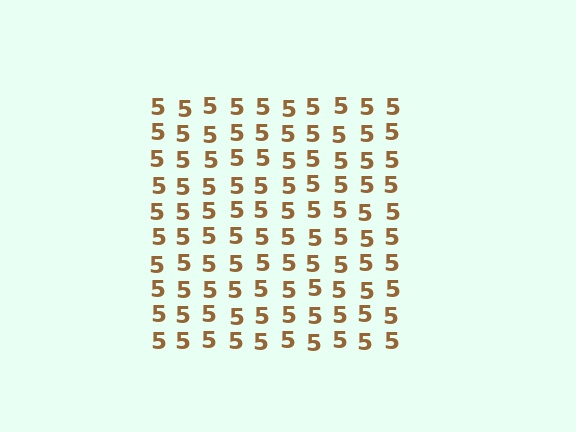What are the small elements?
The small elements are digit 5's.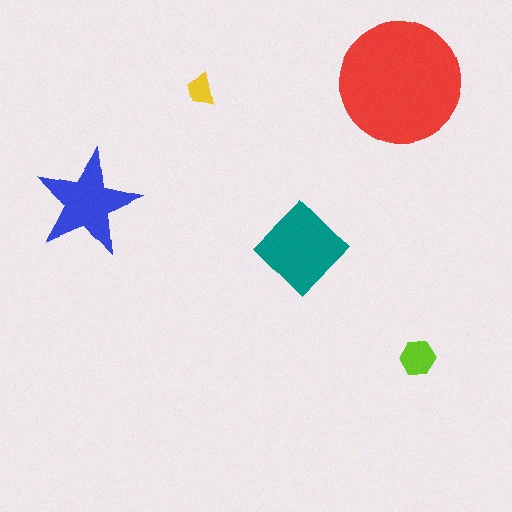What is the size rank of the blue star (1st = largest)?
3rd.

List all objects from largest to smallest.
The red circle, the teal diamond, the blue star, the lime hexagon, the yellow trapezoid.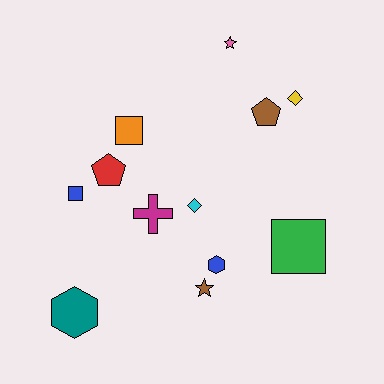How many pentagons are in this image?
There are 2 pentagons.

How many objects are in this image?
There are 12 objects.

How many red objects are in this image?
There is 1 red object.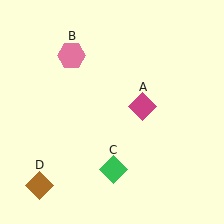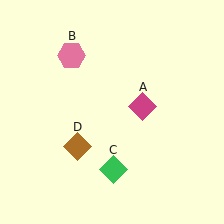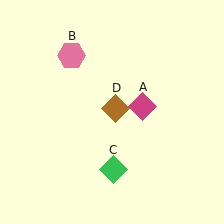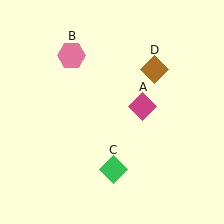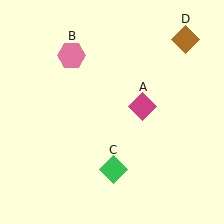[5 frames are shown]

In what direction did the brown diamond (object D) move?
The brown diamond (object D) moved up and to the right.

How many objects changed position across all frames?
1 object changed position: brown diamond (object D).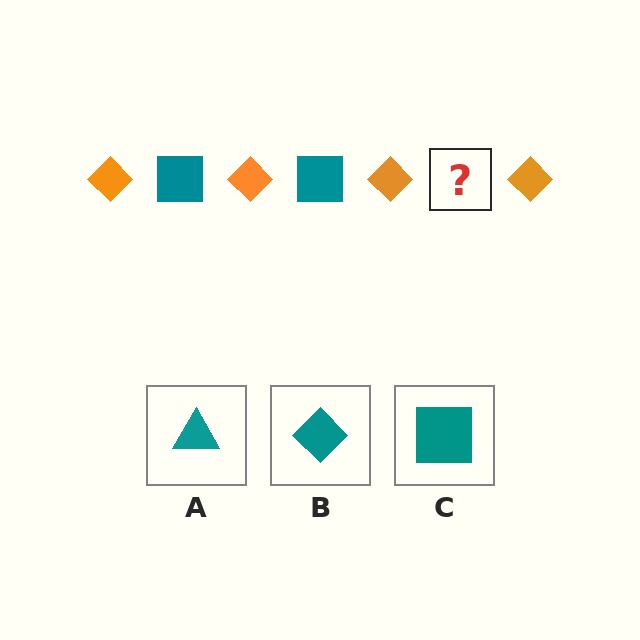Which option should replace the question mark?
Option C.